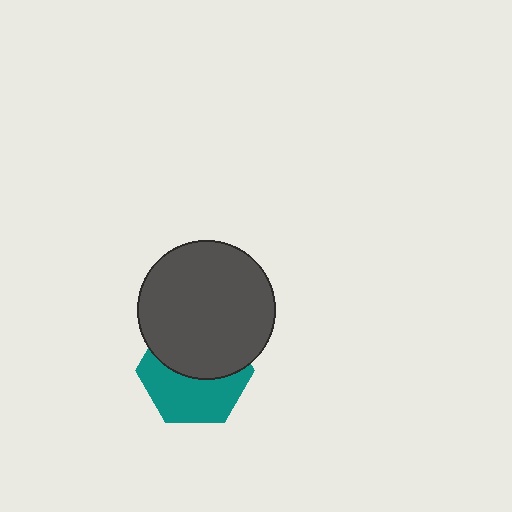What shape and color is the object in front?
The object in front is a dark gray circle.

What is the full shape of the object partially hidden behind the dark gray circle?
The partially hidden object is a teal hexagon.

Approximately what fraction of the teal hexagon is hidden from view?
Roughly 49% of the teal hexagon is hidden behind the dark gray circle.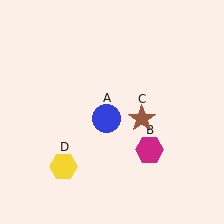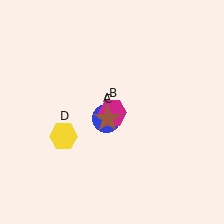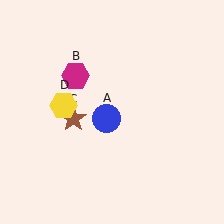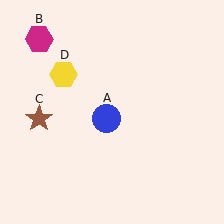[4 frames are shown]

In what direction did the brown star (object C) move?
The brown star (object C) moved left.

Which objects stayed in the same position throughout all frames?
Blue circle (object A) remained stationary.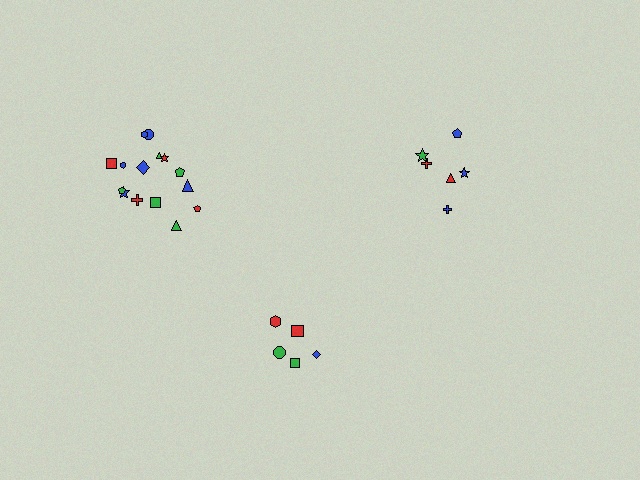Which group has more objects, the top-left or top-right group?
The top-left group.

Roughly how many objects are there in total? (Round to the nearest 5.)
Roughly 25 objects in total.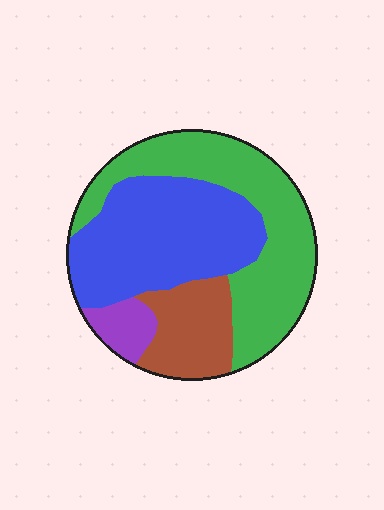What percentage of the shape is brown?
Brown covers around 15% of the shape.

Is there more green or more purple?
Green.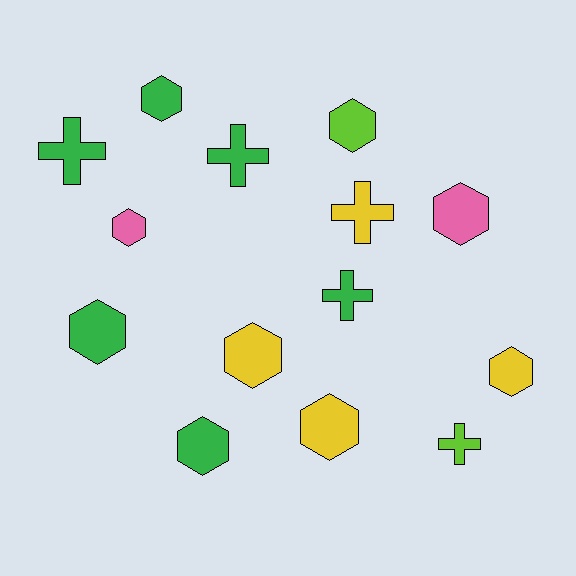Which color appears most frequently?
Green, with 6 objects.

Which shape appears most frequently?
Hexagon, with 9 objects.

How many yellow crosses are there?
There is 1 yellow cross.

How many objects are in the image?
There are 14 objects.